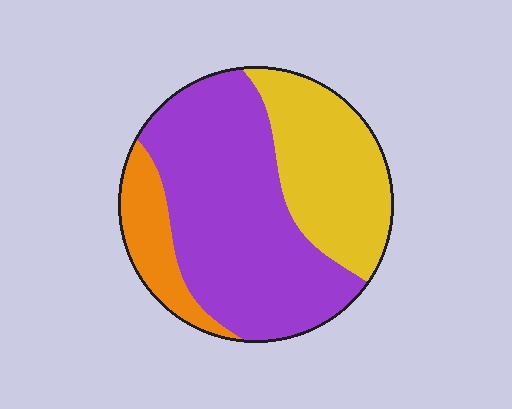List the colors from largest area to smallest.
From largest to smallest: purple, yellow, orange.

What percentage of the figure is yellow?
Yellow covers roughly 30% of the figure.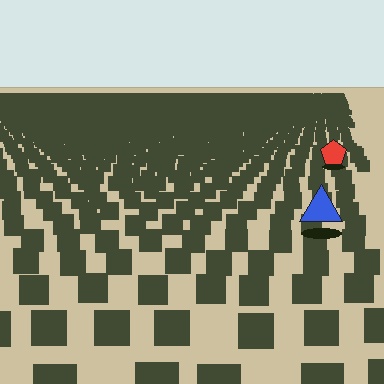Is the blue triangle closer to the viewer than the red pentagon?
Yes. The blue triangle is closer — you can tell from the texture gradient: the ground texture is coarser near it.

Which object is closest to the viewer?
The blue triangle is closest. The texture marks near it are larger and more spread out.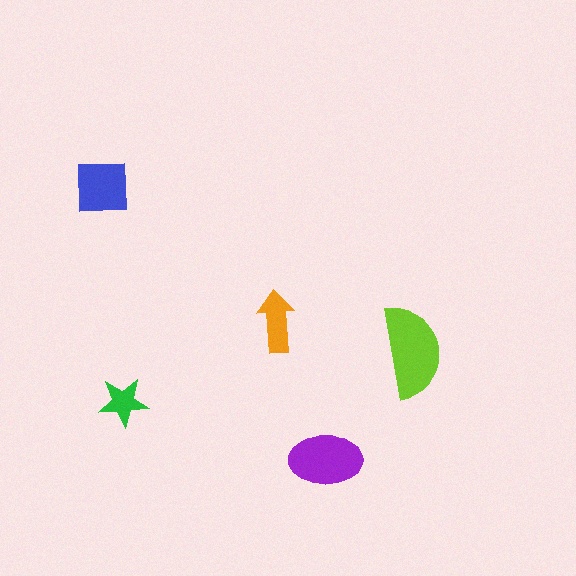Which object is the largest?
The lime semicircle.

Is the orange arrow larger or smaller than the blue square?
Smaller.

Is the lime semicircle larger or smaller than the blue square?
Larger.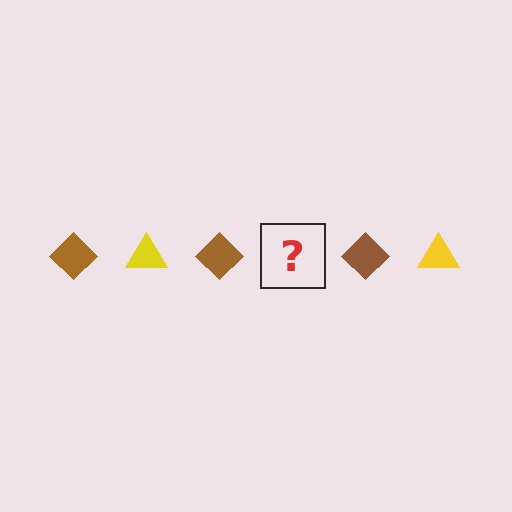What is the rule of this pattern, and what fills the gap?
The rule is that the pattern alternates between brown diamond and yellow triangle. The gap should be filled with a yellow triangle.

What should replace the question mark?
The question mark should be replaced with a yellow triangle.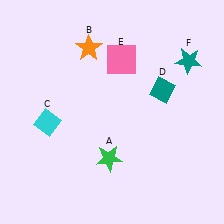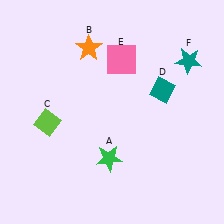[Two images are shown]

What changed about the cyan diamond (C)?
In Image 1, C is cyan. In Image 2, it changed to lime.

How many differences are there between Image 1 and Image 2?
There is 1 difference between the two images.